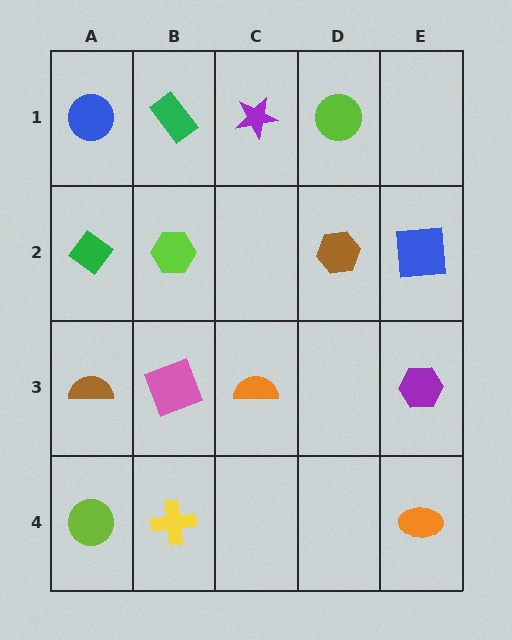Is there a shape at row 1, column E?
No, that cell is empty.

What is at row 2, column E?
A blue square.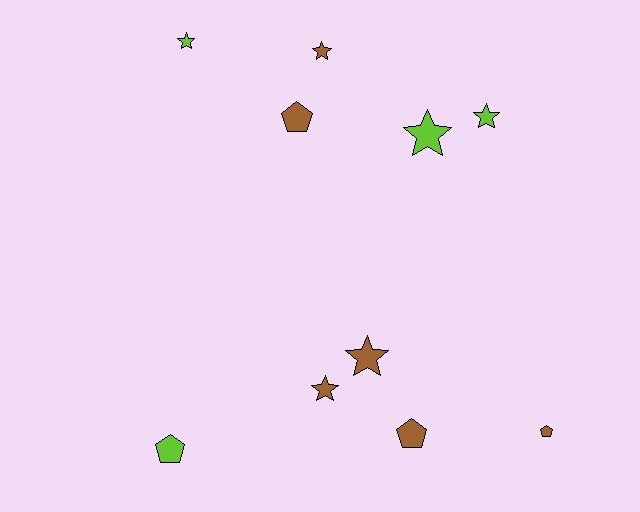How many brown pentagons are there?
There are 3 brown pentagons.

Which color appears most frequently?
Brown, with 6 objects.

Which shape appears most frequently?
Star, with 6 objects.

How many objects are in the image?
There are 10 objects.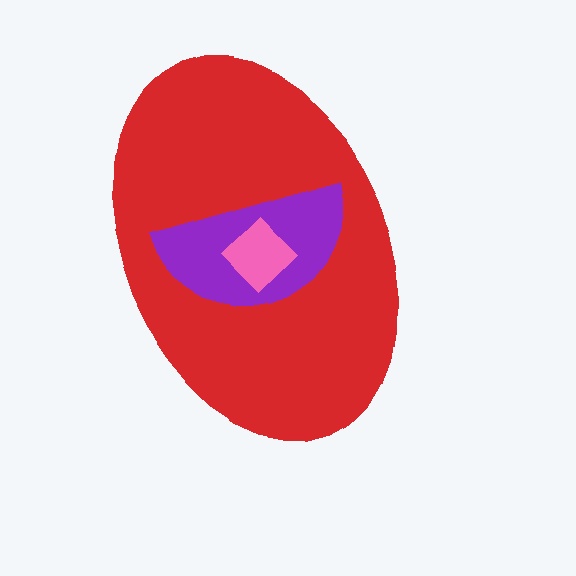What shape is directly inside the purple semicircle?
The pink diamond.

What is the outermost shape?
The red ellipse.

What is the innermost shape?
The pink diamond.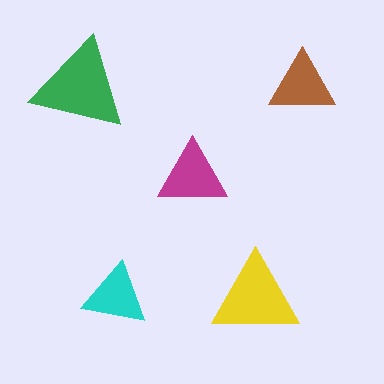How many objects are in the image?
There are 5 objects in the image.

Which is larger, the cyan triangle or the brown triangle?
The brown one.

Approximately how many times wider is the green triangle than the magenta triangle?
About 1.5 times wider.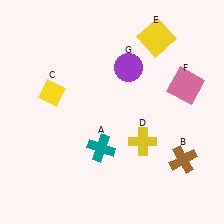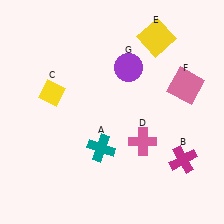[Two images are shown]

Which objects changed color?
B changed from brown to magenta. D changed from yellow to pink.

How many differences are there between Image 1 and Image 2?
There are 2 differences between the two images.